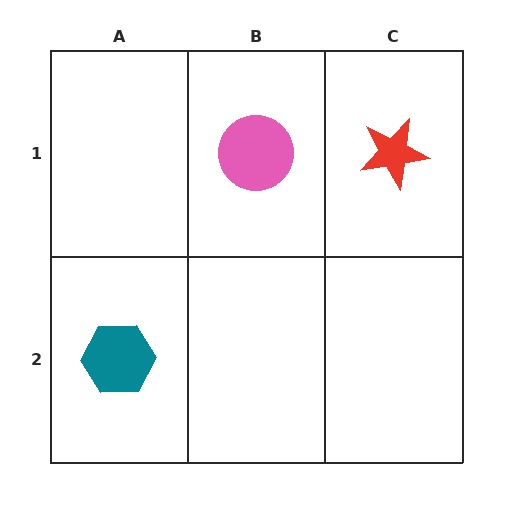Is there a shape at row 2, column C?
No, that cell is empty.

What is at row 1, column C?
A red star.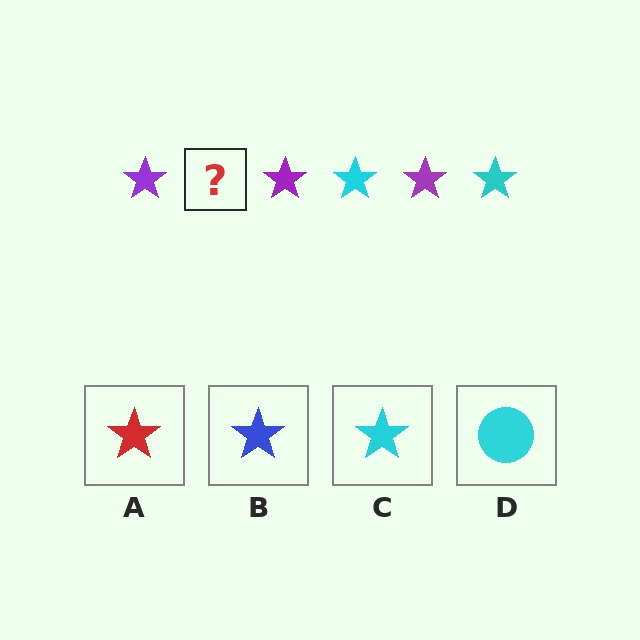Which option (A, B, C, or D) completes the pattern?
C.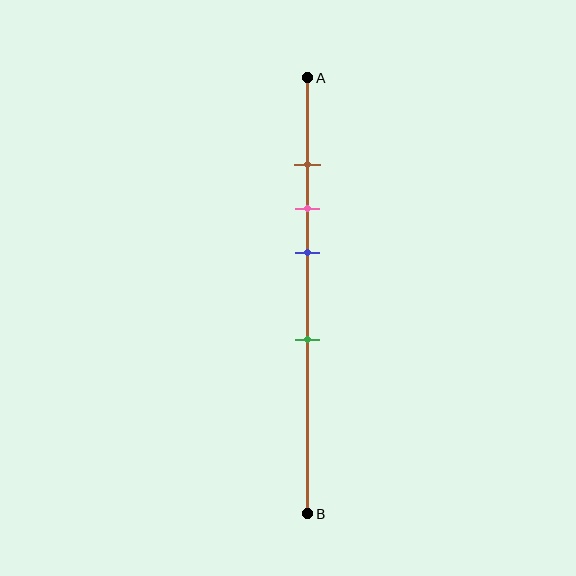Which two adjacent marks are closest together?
The brown and pink marks are the closest adjacent pair.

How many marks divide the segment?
There are 4 marks dividing the segment.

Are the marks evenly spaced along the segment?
No, the marks are not evenly spaced.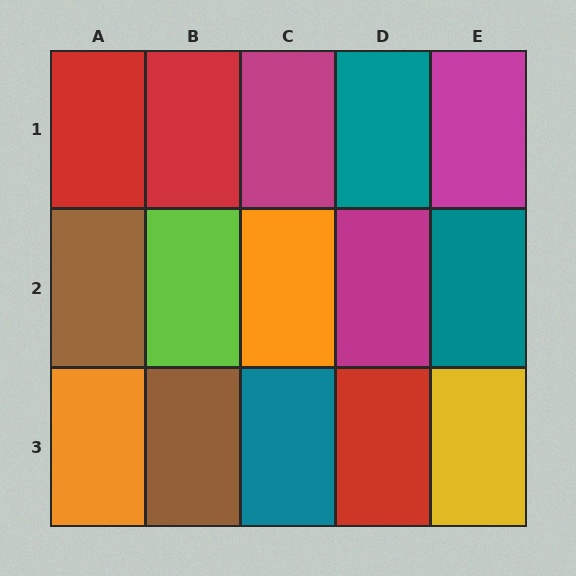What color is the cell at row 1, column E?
Magenta.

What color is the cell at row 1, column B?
Red.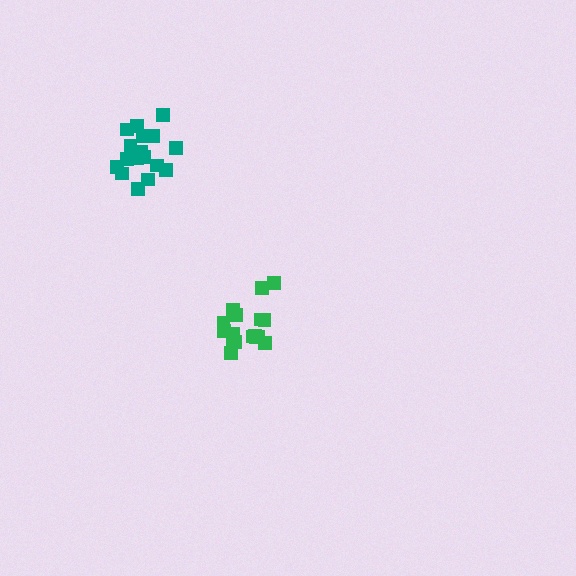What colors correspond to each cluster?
The clusters are colored: green, teal.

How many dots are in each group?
Group 1: 17 dots, Group 2: 17 dots (34 total).